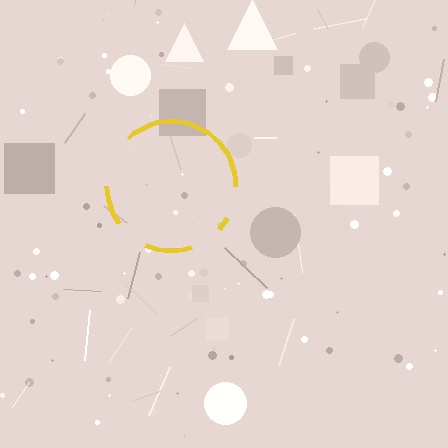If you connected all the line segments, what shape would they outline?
They would outline a circle.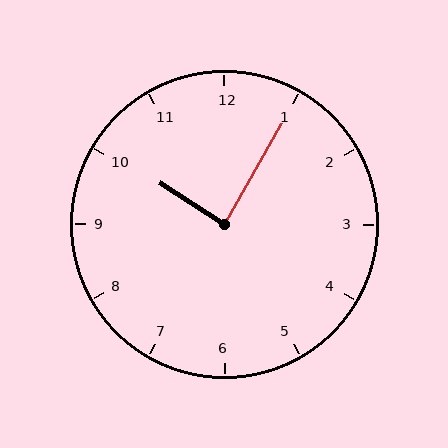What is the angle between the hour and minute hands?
Approximately 88 degrees.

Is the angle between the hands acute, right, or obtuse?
It is right.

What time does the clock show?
10:05.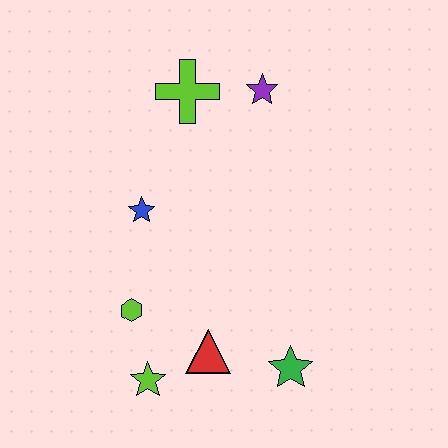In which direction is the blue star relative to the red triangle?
The blue star is above the red triangle.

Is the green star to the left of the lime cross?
No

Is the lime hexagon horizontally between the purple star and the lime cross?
No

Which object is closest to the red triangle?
The lime star is closest to the red triangle.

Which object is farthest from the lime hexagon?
The purple star is farthest from the lime hexagon.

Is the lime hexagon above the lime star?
Yes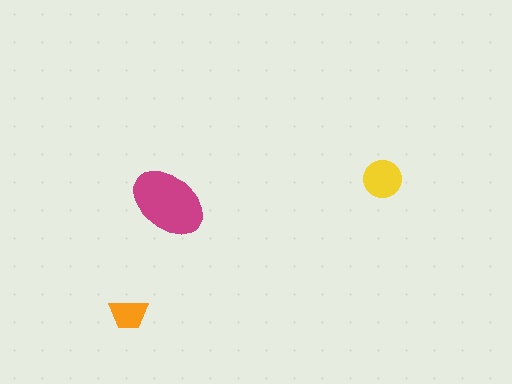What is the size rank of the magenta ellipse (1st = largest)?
1st.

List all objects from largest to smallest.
The magenta ellipse, the yellow circle, the orange trapezoid.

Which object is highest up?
The yellow circle is topmost.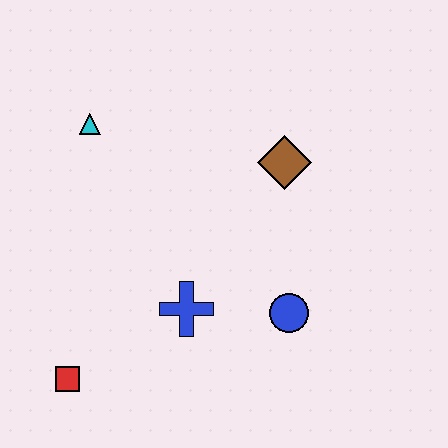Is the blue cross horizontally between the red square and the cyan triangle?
No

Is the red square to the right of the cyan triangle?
No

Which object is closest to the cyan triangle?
The brown diamond is closest to the cyan triangle.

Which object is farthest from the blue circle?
The cyan triangle is farthest from the blue circle.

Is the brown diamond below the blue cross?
No